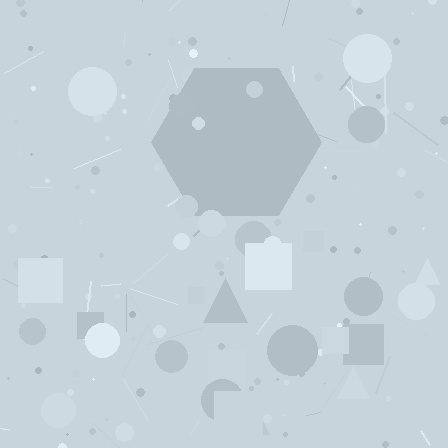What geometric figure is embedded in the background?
A hexagon is embedded in the background.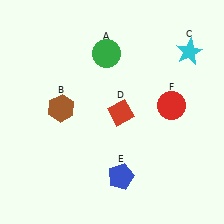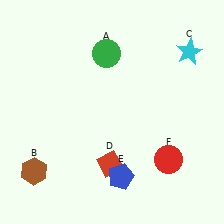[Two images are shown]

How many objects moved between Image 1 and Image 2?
3 objects moved between the two images.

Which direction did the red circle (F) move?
The red circle (F) moved down.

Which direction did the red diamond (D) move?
The red diamond (D) moved down.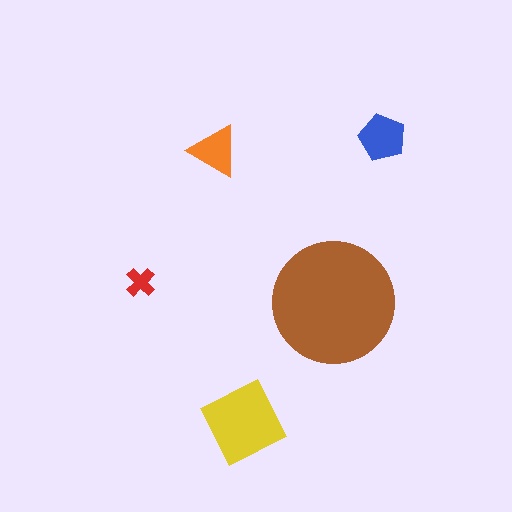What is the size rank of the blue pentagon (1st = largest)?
3rd.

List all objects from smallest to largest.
The red cross, the orange triangle, the blue pentagon, the yellow diamond, the brown circle.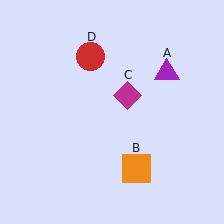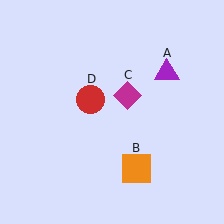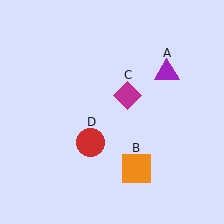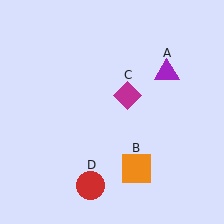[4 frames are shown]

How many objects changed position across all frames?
1 object changed position: red circle (object D).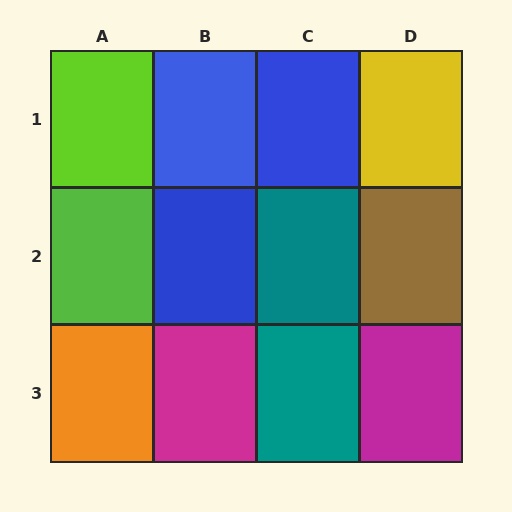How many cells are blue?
3 cells are blue.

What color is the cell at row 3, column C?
Teal.